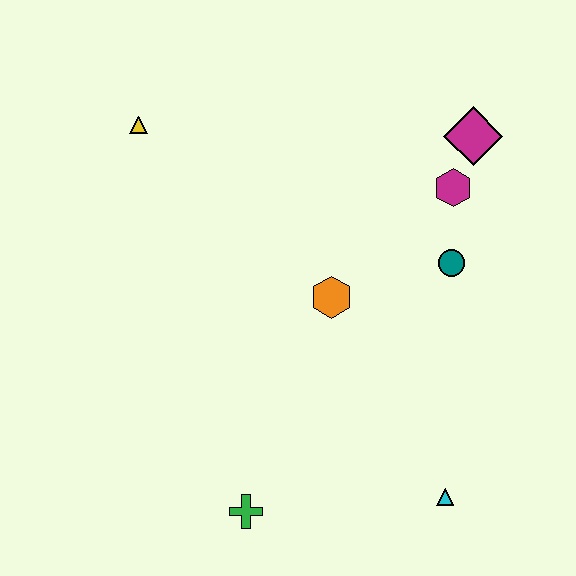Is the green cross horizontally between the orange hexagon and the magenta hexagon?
No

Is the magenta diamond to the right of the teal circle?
Yes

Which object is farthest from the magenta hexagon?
The green cross is farthest from the magenta hexagon.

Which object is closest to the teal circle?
The magenta hexagon is closest to the teal circle.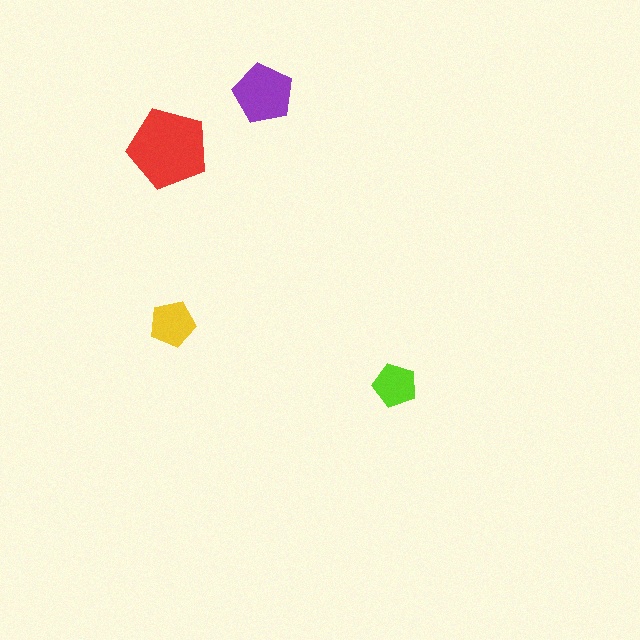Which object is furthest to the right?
The lime pentagon is rightmost.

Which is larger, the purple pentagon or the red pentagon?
The red one.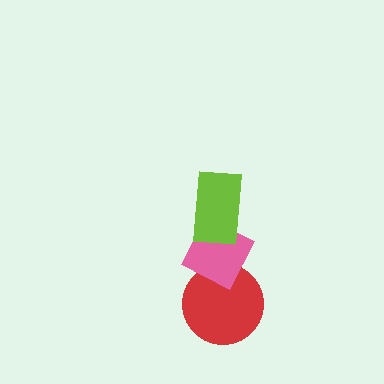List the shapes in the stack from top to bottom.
From top to bottom: the lime rectangle, the pink diamond, the red circle.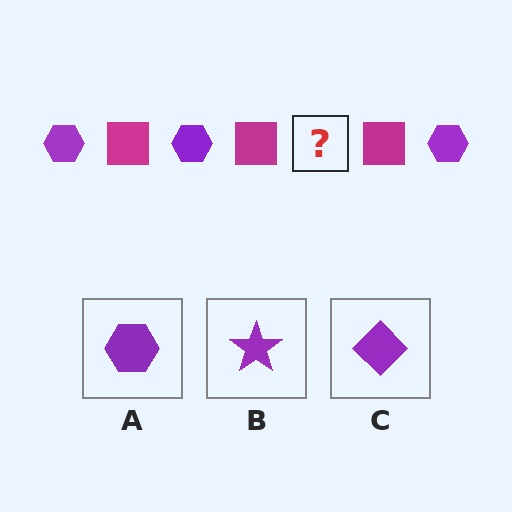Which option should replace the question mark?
Option A.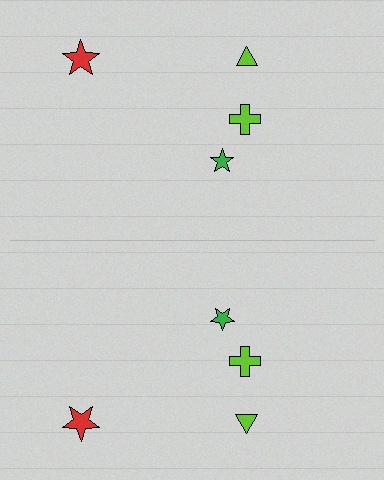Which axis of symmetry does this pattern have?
The pattern has a horizontal axis of symmetry running through the center of the image.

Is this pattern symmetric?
Yes, this pattern has bilateral (reflection) symmetry.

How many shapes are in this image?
There are 8 shapes in this image.